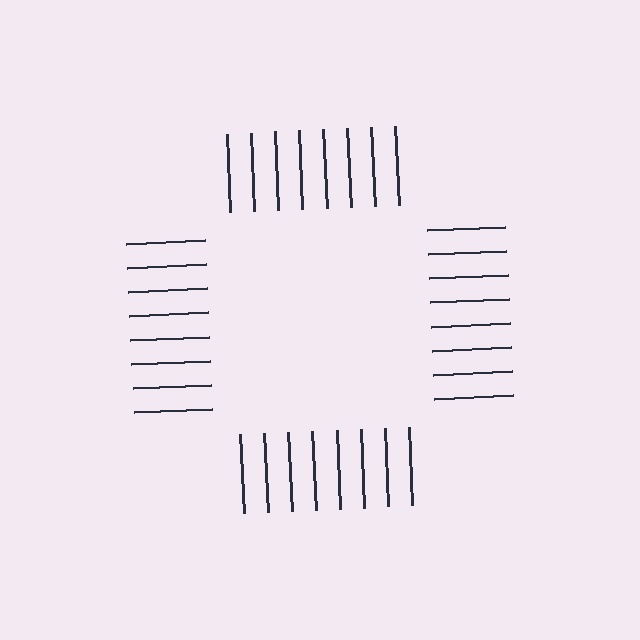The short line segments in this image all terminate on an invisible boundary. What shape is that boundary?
An illusory square — the line segments terminate on its edges but no continuous stroke is drawn.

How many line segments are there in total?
32 — 8 along each of the 4 edges.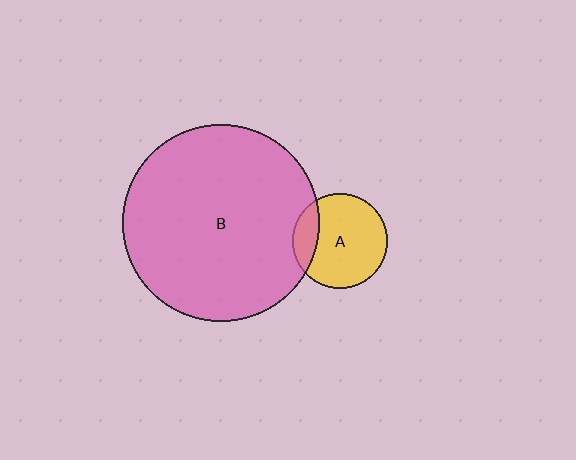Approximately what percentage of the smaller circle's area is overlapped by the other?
Approximately 20%.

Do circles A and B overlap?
Yes.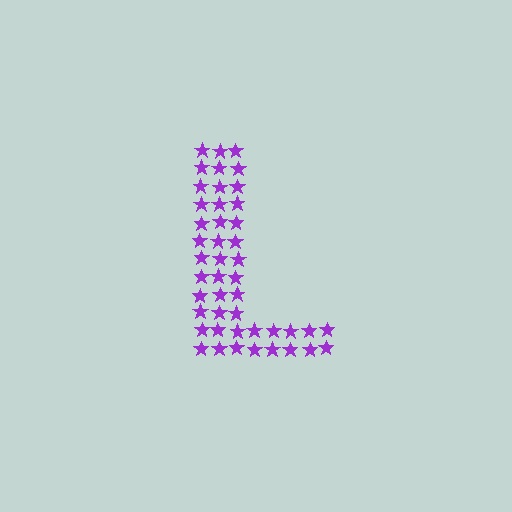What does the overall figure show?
The overall figure shows the letter L.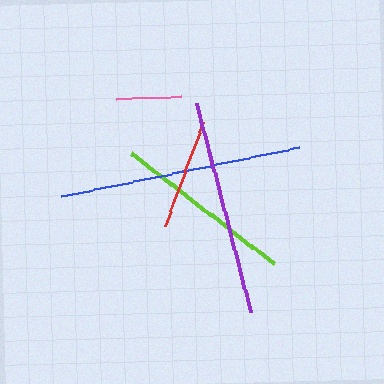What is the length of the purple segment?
The purple segment is approximately 215 pixels long.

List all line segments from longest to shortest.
From longest to shortest: blue, purple, lime, red, pink.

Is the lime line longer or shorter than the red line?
The lime line is longer than the red line.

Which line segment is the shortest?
The pink line is the shortest at approximately 65 pixels.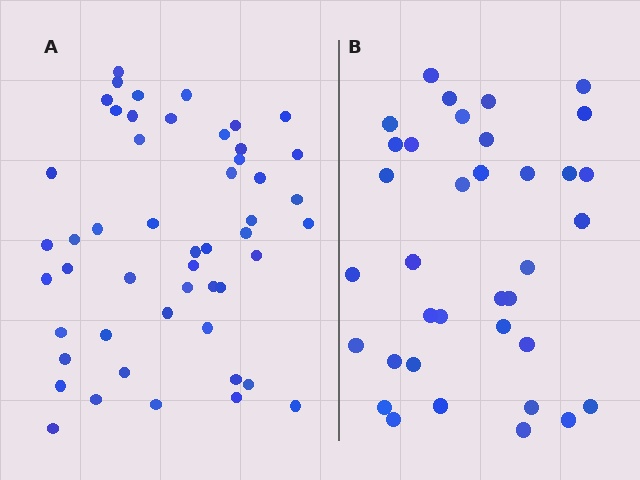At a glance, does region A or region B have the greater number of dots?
Region A (the left region) has more dots.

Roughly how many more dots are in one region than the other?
Region A has approximately 15 more dots than region B.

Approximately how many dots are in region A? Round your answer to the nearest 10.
About 50 dots.